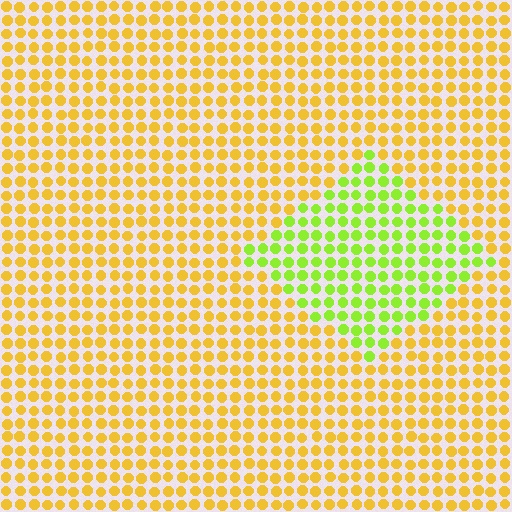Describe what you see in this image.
The image is filled with small yellow elements in a uniform arrangement. A diamond-shaped region is visible where the elements are tinted to a slightly different hue, forming a subtle color boundary.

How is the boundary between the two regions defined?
The boundary is defined purely by a slight shift in hue (about 46 degrees). Spacing, size, and orientation are identical on both sides.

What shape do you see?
I see a diamond.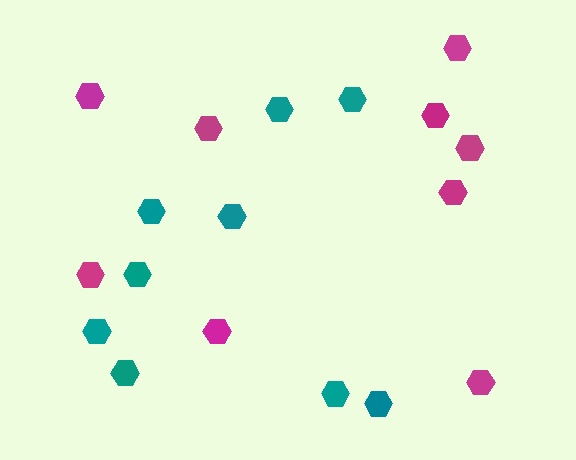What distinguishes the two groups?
There are 2 groups: one group of teal hexagons (9) and one group of magenta hexagons (9).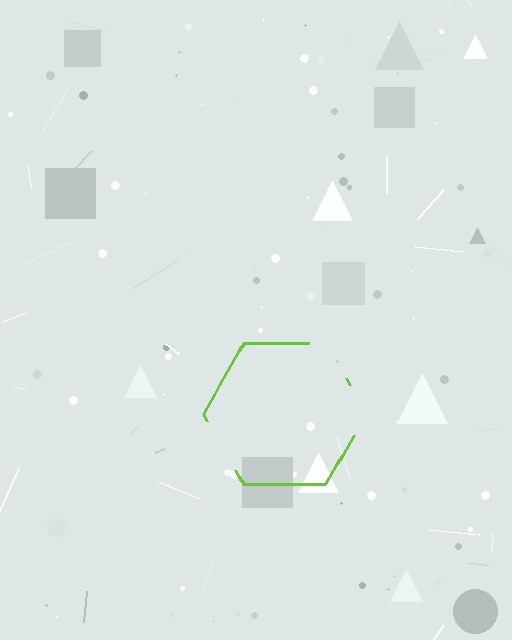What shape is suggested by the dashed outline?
The dashed outline suggests a hexagon.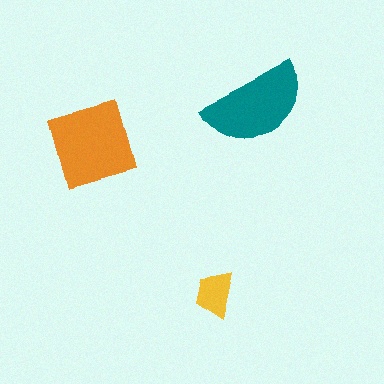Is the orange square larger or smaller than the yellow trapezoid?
Larger.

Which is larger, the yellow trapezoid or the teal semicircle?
The teal semicircle.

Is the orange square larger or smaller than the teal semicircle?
Larger.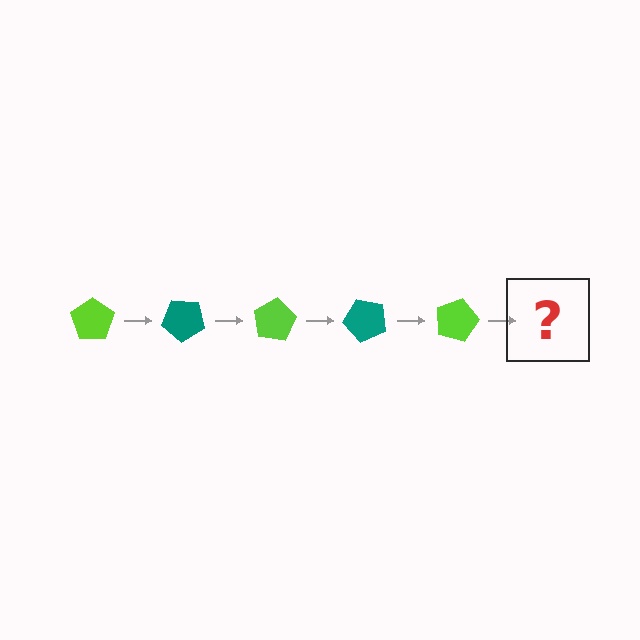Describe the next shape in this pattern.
It should be a teal pentagon, rotated 200 degrees from the start.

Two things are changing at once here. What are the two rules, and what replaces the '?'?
The two rules are that it rotates 40 degrees each step and the color cycles through lime and teal. The '?' should be a teal pentagon, rotated 200 degrees from the start.